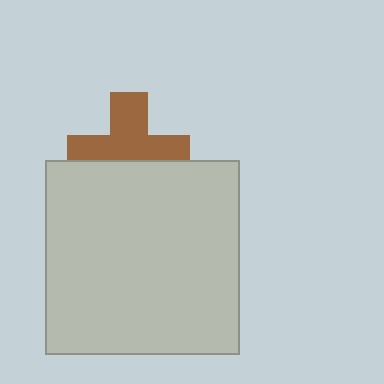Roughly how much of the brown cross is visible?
About half of it is visible (roughly 58%).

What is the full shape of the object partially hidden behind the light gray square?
The partially hidden object is a brown cross.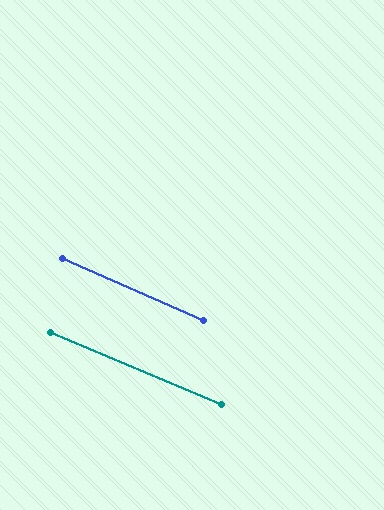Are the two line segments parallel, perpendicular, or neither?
Parallel — their directions differ by only 0.6°.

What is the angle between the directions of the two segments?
Approximately 1 degree.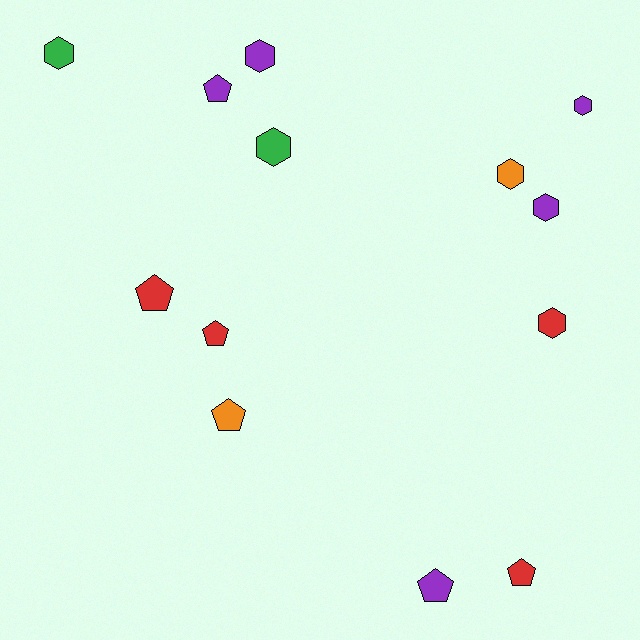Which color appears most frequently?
Purple, with 5 objects.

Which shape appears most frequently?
Hexagon, with 7 objects.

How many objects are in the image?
There are 13 objects.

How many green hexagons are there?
There are 2 green hexagons.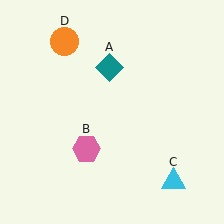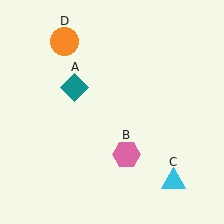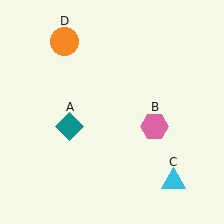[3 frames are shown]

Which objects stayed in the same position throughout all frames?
Cyan triangle (object C) and orange circle (object D) remained stationary.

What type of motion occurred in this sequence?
The teal diamond (object A), pink hexagon (object B) rotated counterclockwise around the center of the scene.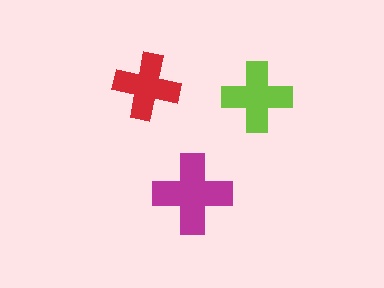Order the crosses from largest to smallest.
the magenta one, the lime one, the red one.